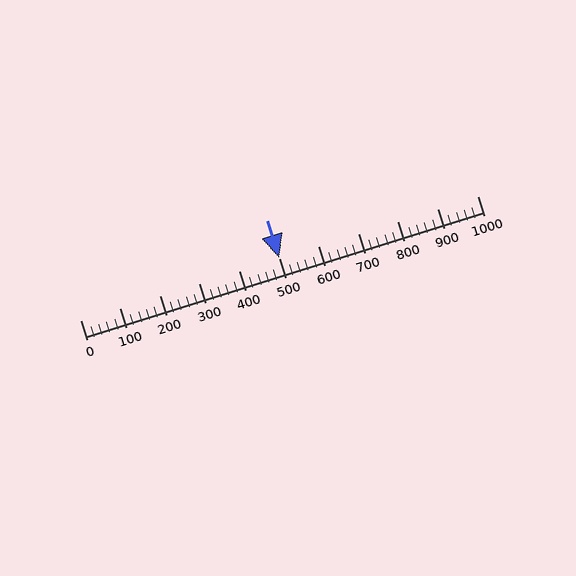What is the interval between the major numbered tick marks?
The major tick marks are spaced 100 units apart.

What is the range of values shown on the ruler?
The ruler shows values from 0 to 1000.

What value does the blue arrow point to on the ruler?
The blue arrow points to approximately 500.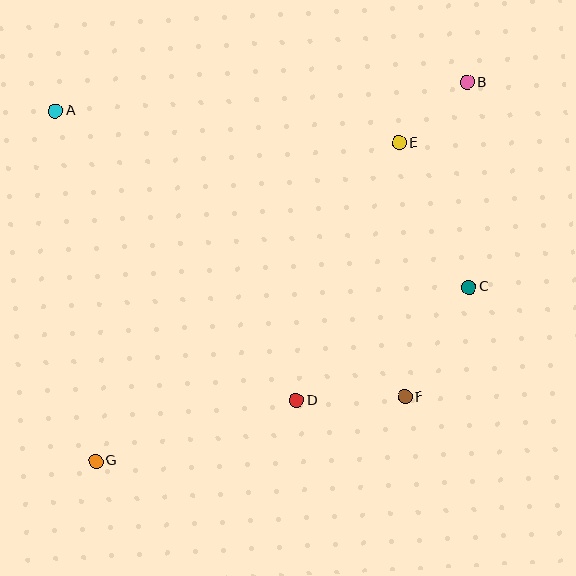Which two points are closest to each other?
Points B and E are closest to each other.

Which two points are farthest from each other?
Points B and G are farthest from each other.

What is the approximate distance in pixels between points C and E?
The distance between C and E is approximately 160 pixels.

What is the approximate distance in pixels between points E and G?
The distance between E and G is approximately 440 pixels.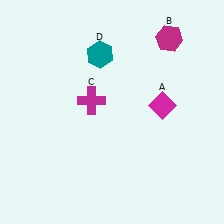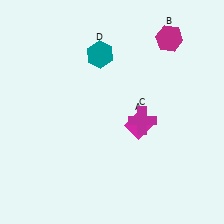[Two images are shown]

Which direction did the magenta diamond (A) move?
The magenta diamond (A) moved left.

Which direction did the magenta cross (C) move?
The magenta cross (C) moved right.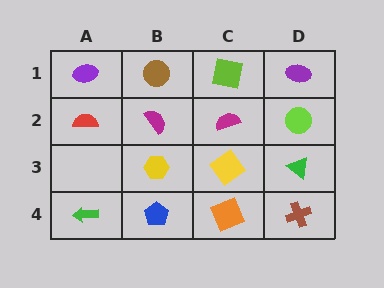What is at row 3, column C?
A yellow diamond.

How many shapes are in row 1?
4 shapes.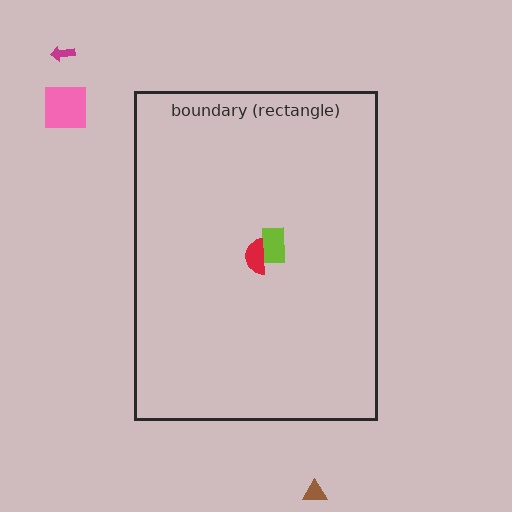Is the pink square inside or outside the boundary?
Outside.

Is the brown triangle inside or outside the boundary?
Outside.